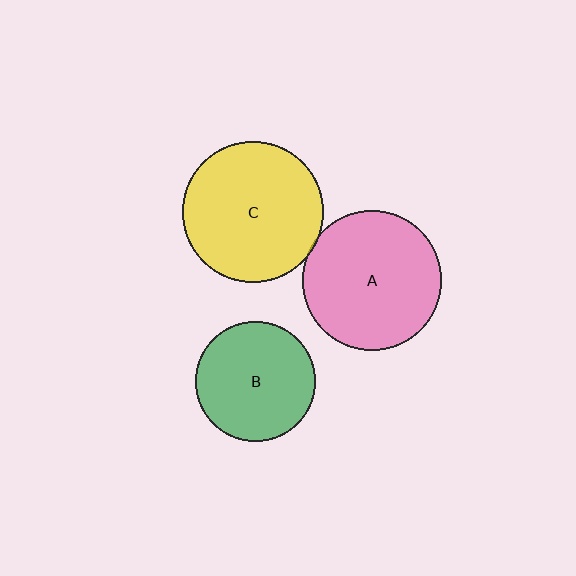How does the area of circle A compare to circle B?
Approximately 1.4 times.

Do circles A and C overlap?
Yes.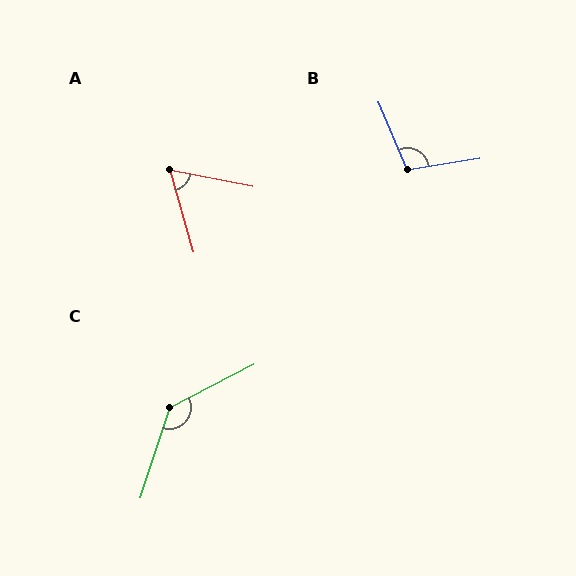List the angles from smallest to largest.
A (63°), B (104°), C (135°).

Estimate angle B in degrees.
Approximately 104 degrees.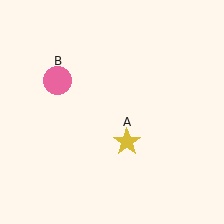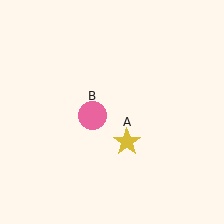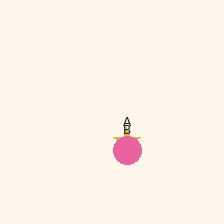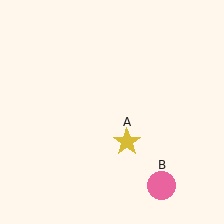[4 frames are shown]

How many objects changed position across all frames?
1 object changed position: pink circle (object B).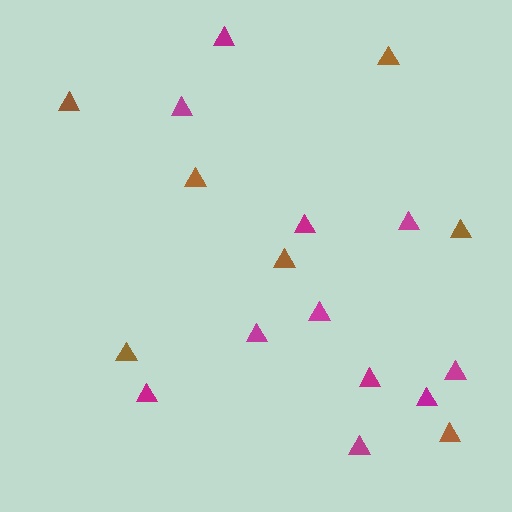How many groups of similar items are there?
There are 2 groups: one group of brown triangles (7) and one group of magenta triangles (11).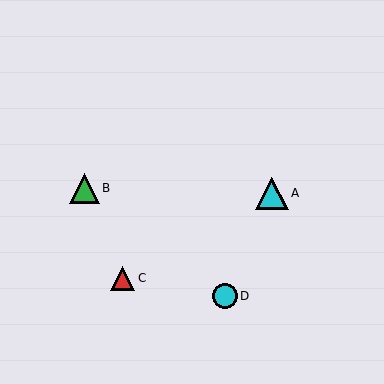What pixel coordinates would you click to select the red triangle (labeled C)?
Click at (123, 278) to select the red triangle C.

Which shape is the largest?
The cyan triangle (labeled A) is the largest.